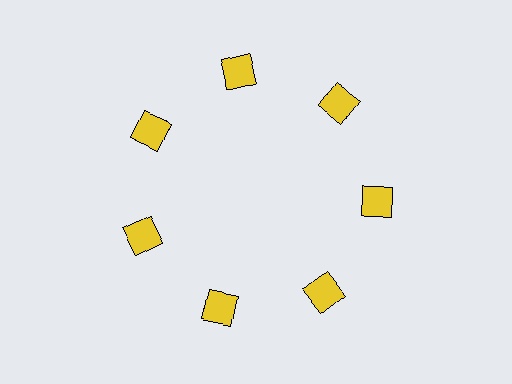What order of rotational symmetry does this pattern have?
This pattern has 7-fold rotational symmetry.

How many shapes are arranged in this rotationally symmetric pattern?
There are 7 shapes, arranged in 7 groups of 1.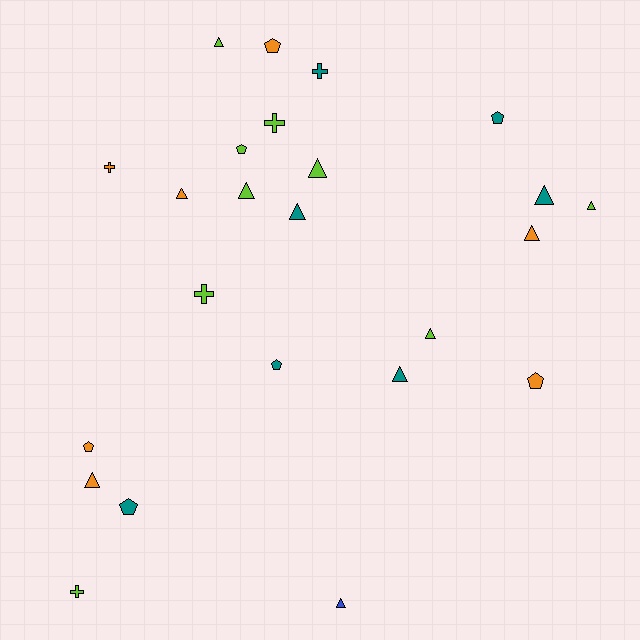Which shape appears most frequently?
Triangle, with 12 objects.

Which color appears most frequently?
Lime, with 9 objects.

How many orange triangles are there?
There are 3 orange triangles.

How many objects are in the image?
There are 24 objects.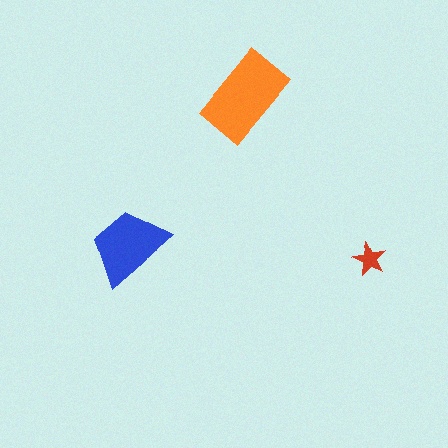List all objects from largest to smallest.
The orange rectangle, the blue trapezoid, the red star.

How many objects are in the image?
There are 3 objects in the image.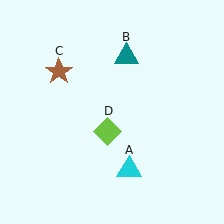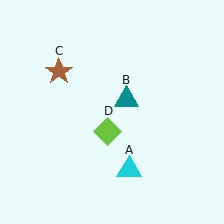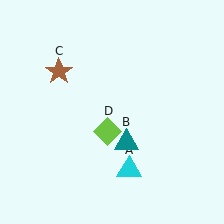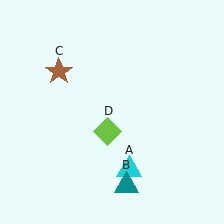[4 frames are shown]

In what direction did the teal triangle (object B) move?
The teal triangle (object B) moved down.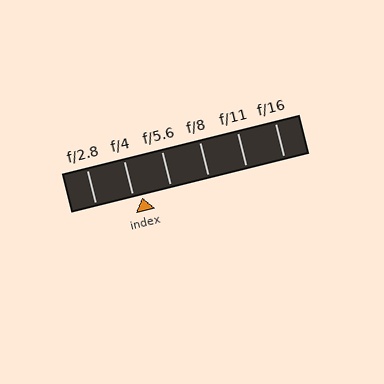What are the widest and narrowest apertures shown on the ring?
The widest aperture shown is f/2.8 and the narrowest is f/16.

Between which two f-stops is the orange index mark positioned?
The index mark is between f/4 and f/5.6.